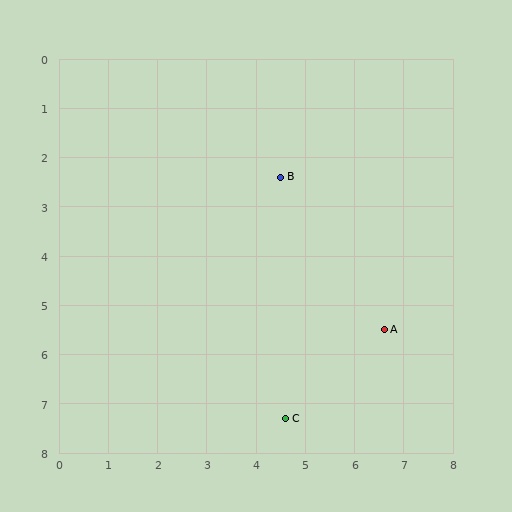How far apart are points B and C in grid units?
Points B and C are about 4.9 grid units apart.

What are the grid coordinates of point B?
Point B is at approximately (4.5, 2.4).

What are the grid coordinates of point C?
Point C is at approximately (4.6, 7.3).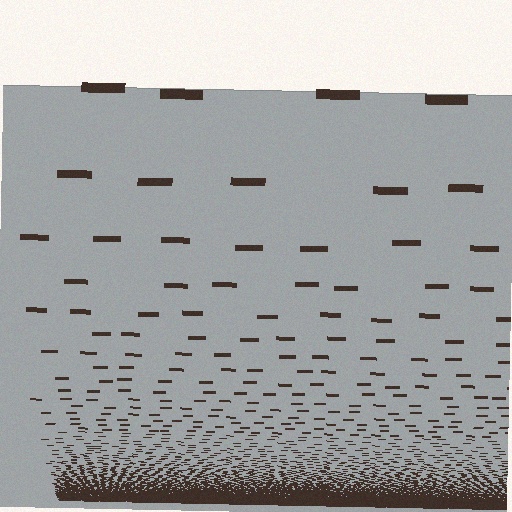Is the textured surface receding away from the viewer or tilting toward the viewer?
The surface appears to tilt toward the viewer. Texture elements get larger and sparser toward the top.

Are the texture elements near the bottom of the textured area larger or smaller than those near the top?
Smaller. The gradient is inverted — elements near the bottom are smaller and denser.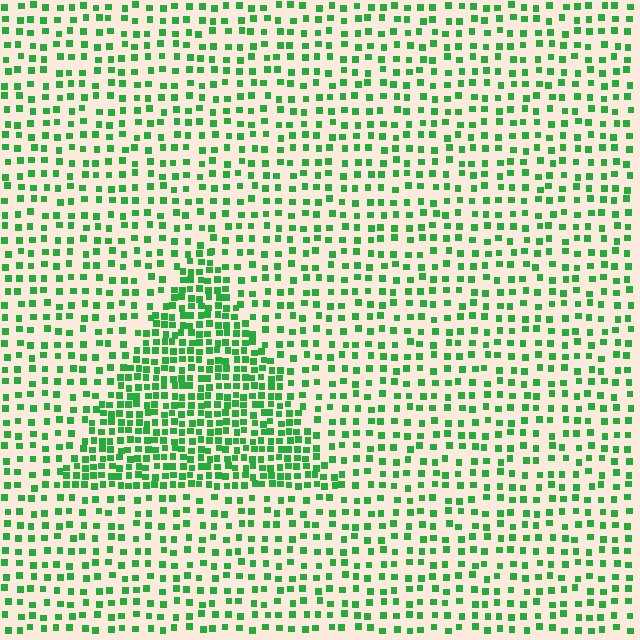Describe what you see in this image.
The image contains small green elements arranged at two different densities. A triangle-shaped region is visible where the elements are more densely packed than the surrounding area.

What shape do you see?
I see a triangle.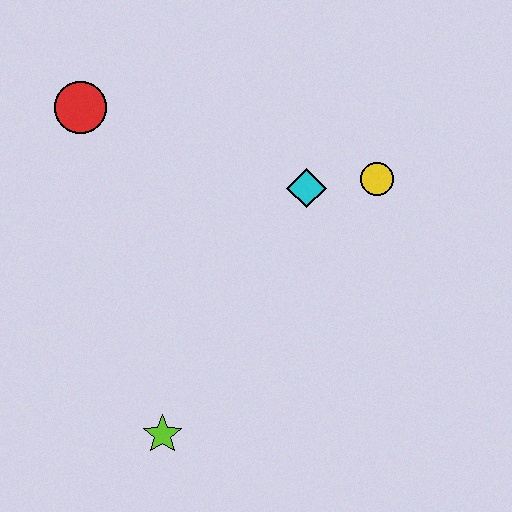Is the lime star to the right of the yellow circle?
No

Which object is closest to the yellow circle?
The cyan diamond is closest to the yellow circle.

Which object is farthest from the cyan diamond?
The lime star is farthest from the cyan diamond.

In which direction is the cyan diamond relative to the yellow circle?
The cyan diamond is to the left of the yellow circle.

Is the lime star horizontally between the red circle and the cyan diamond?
Yes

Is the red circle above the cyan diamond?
Yes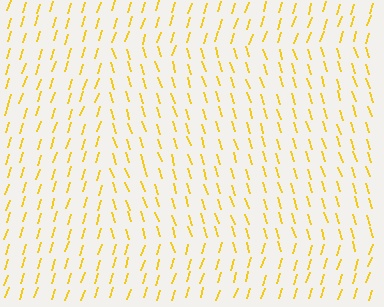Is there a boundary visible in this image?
Yes, there is a texture boundary formed by a change in line orientation.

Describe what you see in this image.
The image is filled with small yellow line segments. A rectangle region in the image has lines oriented differently from the surrounding lines, creating a visible texture boundary.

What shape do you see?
I see a rectangle.